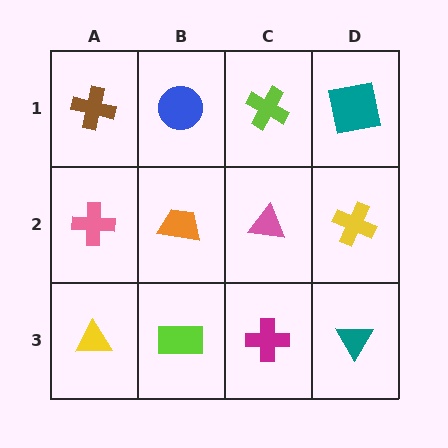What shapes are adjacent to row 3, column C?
A pink triangle (row 2, column C), a lime rectangle (row 3, column B), a teal triangle (row 3, column D).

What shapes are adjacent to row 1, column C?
A pink triangle (row 2, column C), a blue circle (row 1, column B), a teal square (row 1, column D).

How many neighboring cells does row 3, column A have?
2.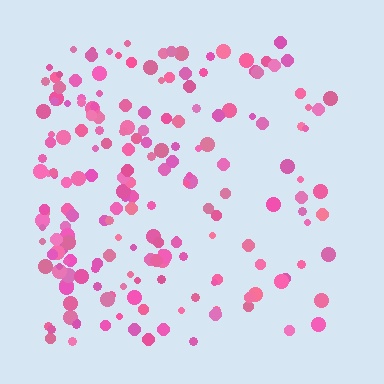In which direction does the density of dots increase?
From right to left, with the left side densest.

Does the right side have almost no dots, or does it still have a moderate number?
Still a moderate number, just noticeably fewer than the left.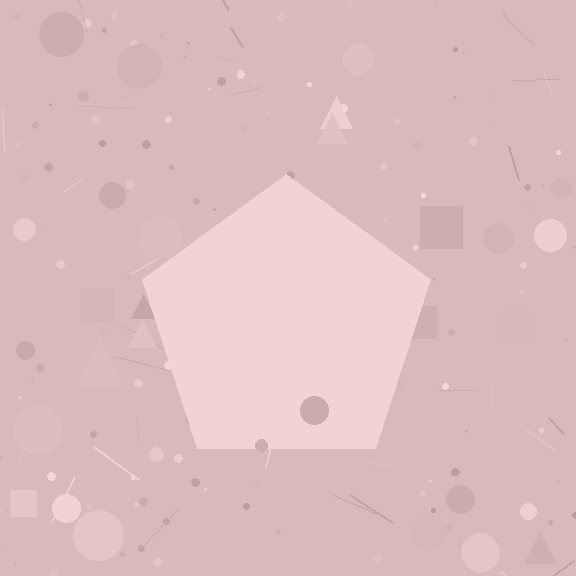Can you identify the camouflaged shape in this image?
The camouflaged shape is a pentagon.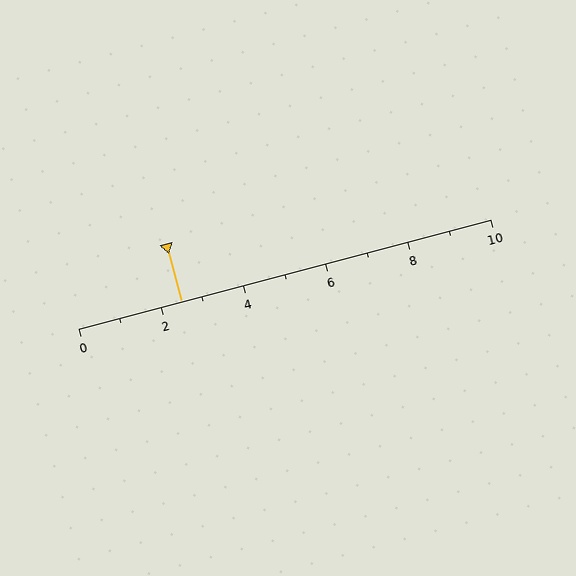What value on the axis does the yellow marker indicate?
The marker indicates approximately 2.5.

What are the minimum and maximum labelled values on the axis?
The axis runs from 0 to 10.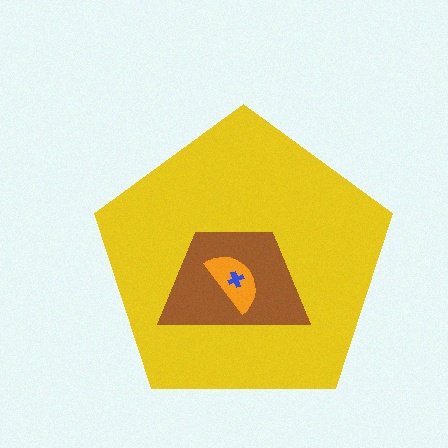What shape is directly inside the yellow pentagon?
The brown trapezoid.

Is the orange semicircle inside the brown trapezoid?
Yes.